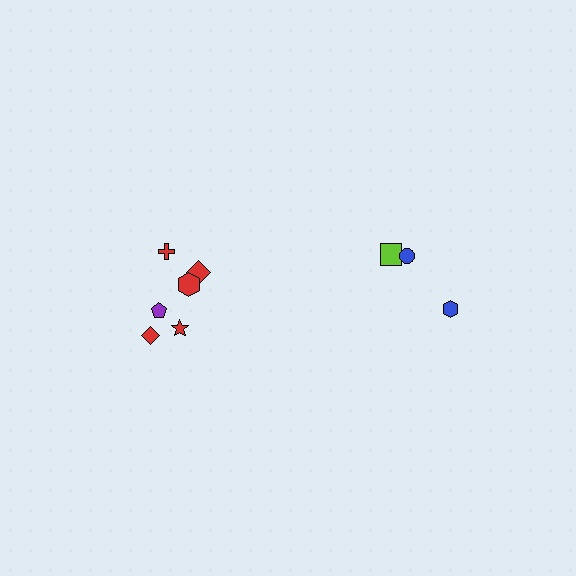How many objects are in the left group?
There are 6 objects.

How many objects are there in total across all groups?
There are 9 objects.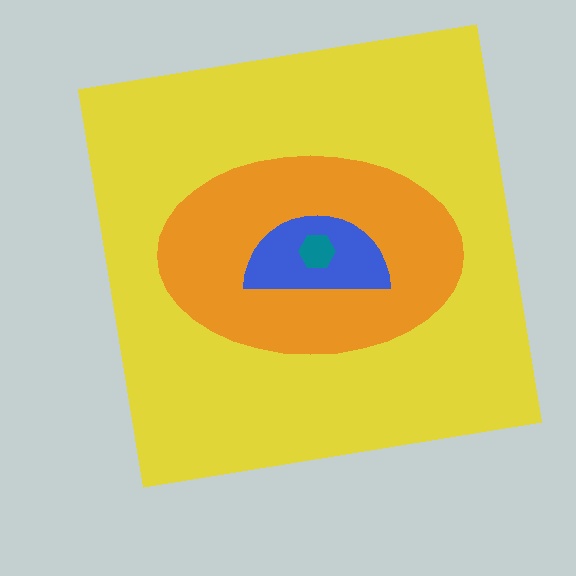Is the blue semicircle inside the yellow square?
Yes.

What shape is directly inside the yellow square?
The orange ellipse.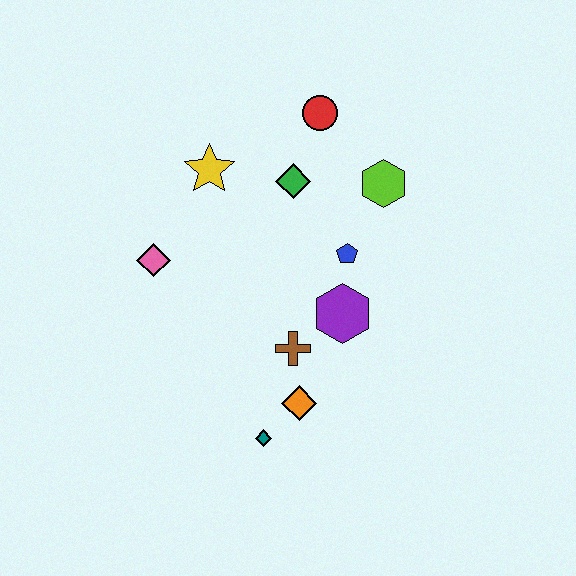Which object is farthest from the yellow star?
The teal diamond is farthest from the yellow star.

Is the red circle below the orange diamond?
No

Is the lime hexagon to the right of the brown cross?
Yes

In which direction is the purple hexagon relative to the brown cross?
The purple hexagon is to the right of the brown cross.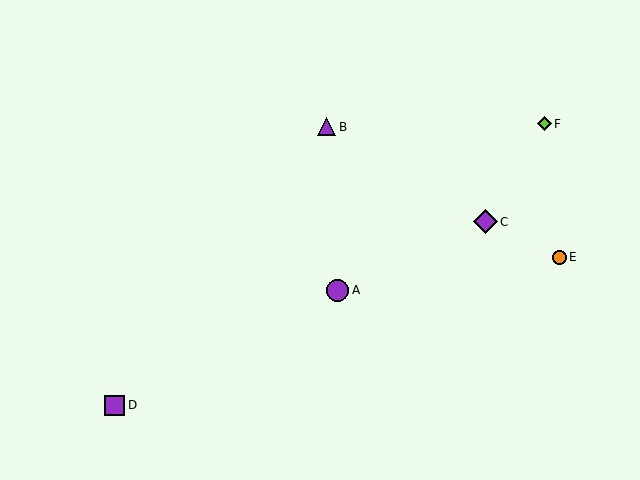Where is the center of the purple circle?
The center of the purple circle is at (338, 290).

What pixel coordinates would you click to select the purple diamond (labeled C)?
Click at (485, 222) to select the purple diamond C.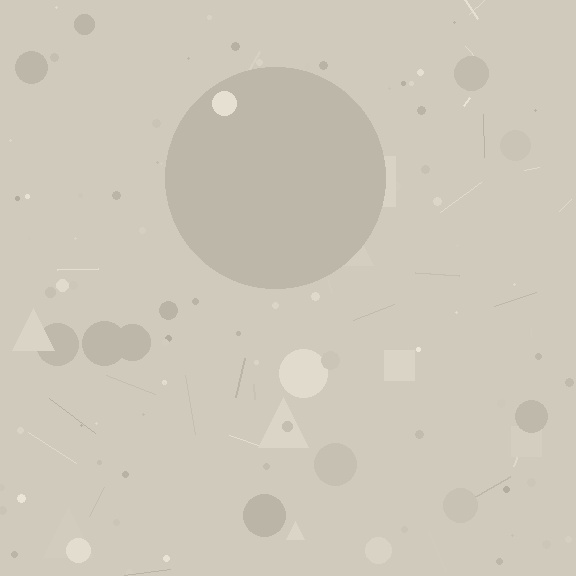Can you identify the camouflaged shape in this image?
The camouflaged shape is a circle.